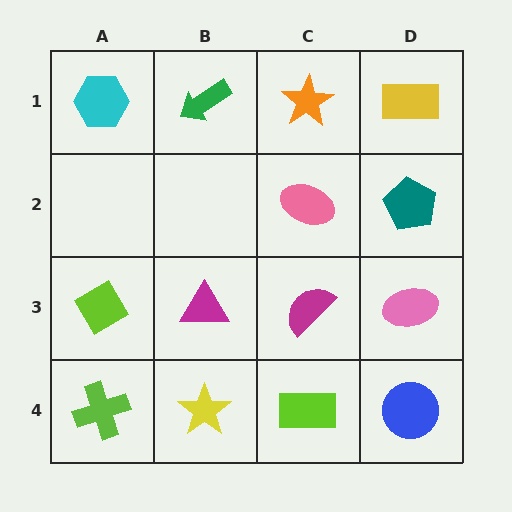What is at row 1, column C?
An orange star.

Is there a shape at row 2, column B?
No, that cell is empty.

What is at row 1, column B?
A green arrow.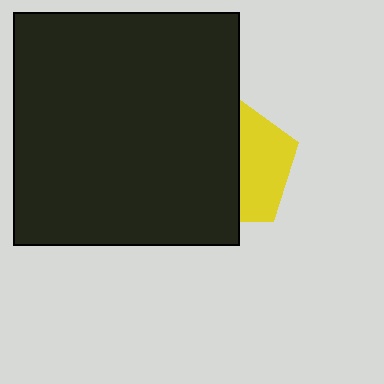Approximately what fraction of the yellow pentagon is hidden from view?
Roughly 58% of the yellow pentagon is hidden behind the black rectangle.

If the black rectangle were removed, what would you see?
You would see the complete yellow pentagon.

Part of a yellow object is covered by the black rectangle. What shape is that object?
It is a pentagon.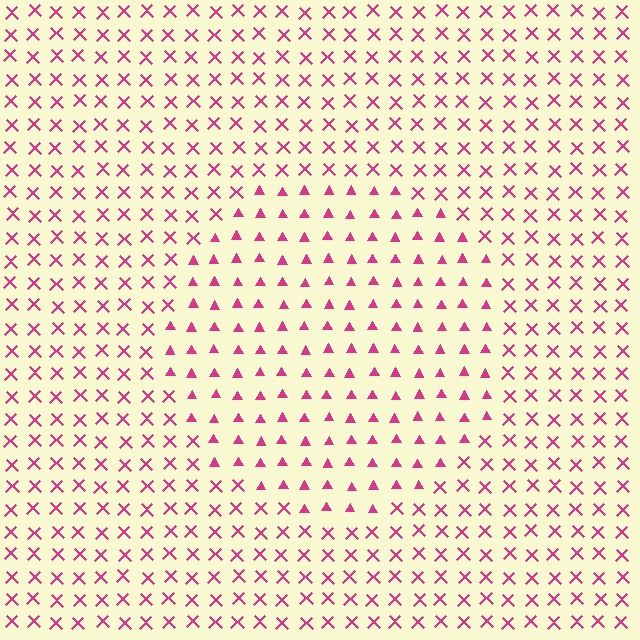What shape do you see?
I see a circle.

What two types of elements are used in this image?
The image uses triangles inside the circle region and X marks outside it.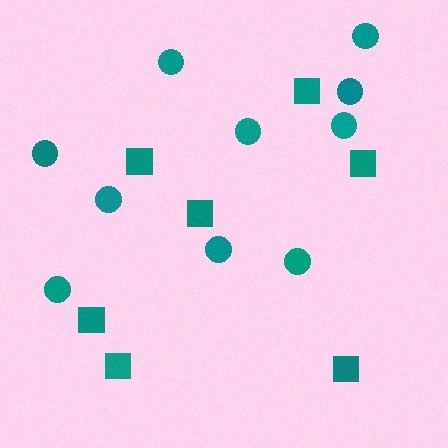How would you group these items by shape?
There are 2 groups: one group of circles (10) and one group of squares (7).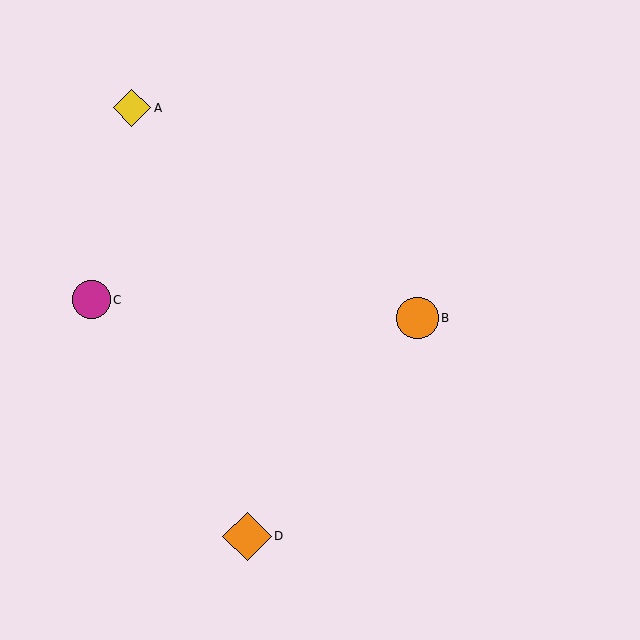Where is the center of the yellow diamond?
The center of the yellow diamond is at (132, 108).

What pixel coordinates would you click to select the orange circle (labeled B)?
Click at (418, 318) to select the orange circle B.